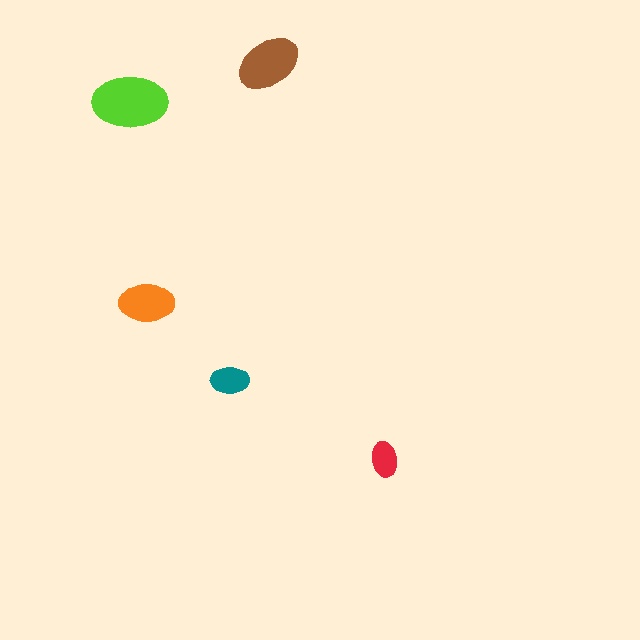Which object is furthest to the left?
The lime ellipse is leftmost.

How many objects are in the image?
There are 5 objects in the image.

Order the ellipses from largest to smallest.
the lime one, the brown one, the orange one, the teal one, the red one.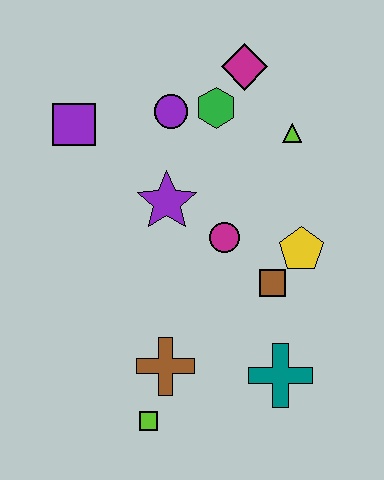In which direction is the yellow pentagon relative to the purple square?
The yellow pentagon is to the right of the purple square.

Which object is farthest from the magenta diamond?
The lime square is farthest from the magenta diamond.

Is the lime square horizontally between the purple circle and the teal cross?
No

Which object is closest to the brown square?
The yellow pentagon is closest to the brown square.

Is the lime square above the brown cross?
No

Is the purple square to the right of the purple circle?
No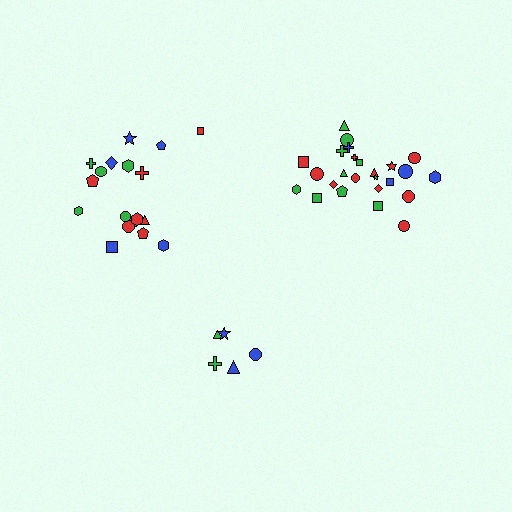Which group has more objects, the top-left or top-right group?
The top-right group.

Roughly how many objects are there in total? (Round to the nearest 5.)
Roughly 50 objects in total.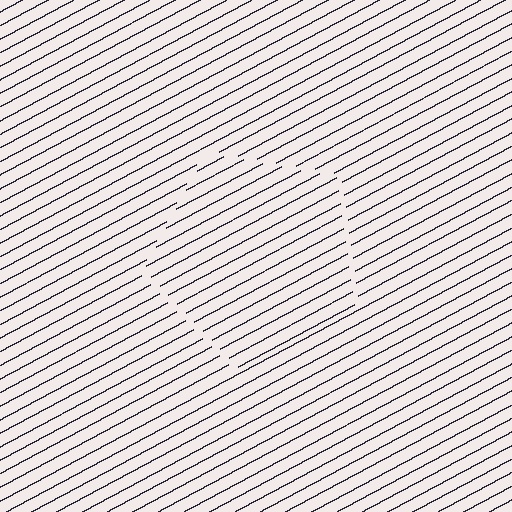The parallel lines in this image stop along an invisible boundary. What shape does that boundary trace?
An illusory pentagon. The interior of the shape contains the same grating, shifted by half a period — the contour is defined by the phase discontinuity where line-ends from the inner and outer gratings abut.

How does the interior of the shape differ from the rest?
The interior of the shape contains the same grating, shifted by half a period — the contour is defined by the phase discontinuity where line-ends from the inner and outer gratings abut.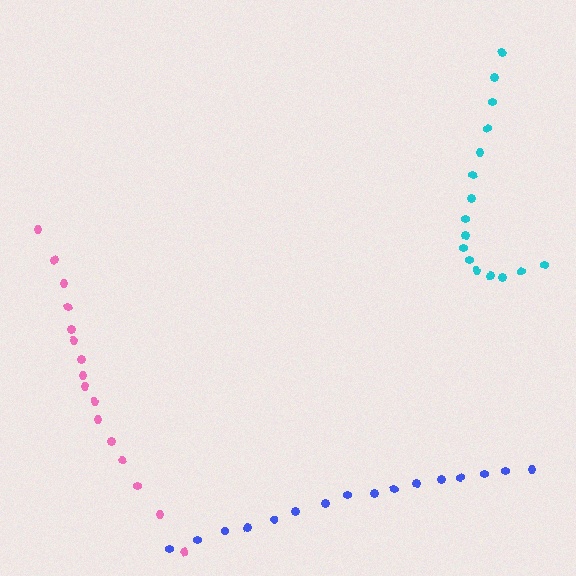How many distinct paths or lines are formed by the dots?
There are 3 distinct paths.